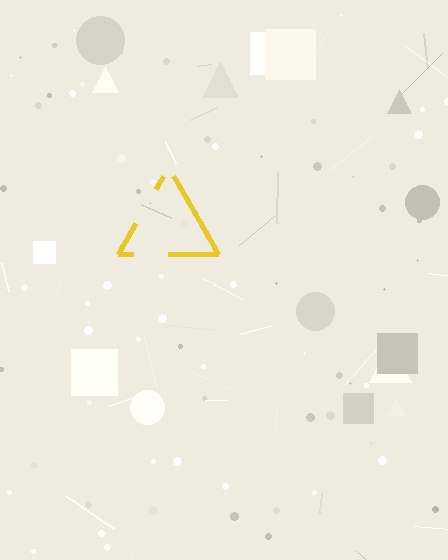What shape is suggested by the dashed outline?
The dashed outline suggests a triangle.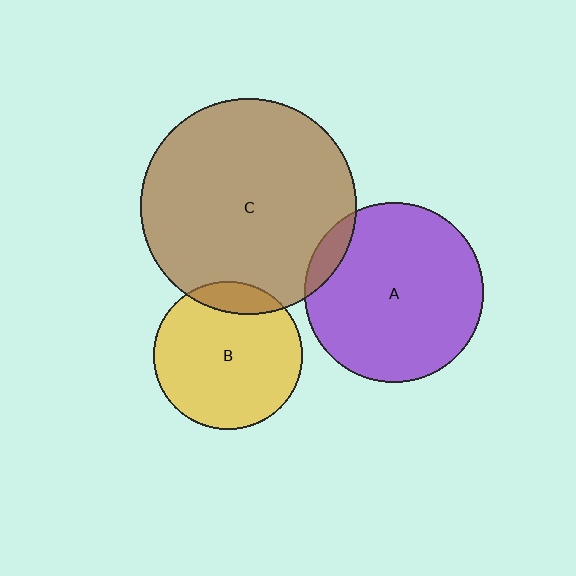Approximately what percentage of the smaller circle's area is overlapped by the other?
Approximately 10%.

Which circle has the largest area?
Circle C (brown).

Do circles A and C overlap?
Yes.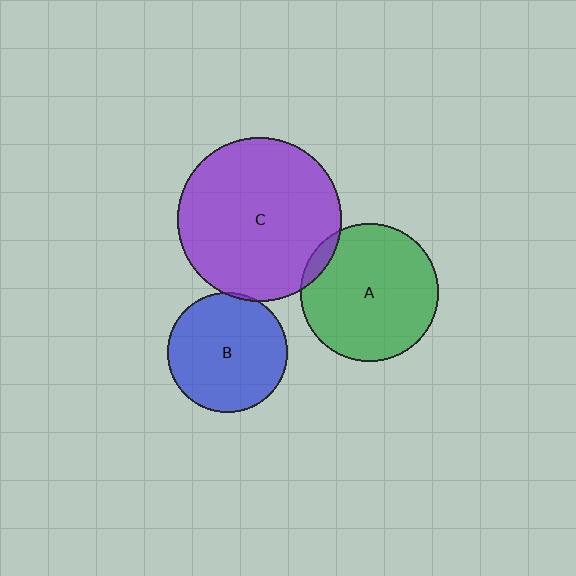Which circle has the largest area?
Circle C (purple).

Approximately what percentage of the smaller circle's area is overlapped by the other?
Approximately 5%.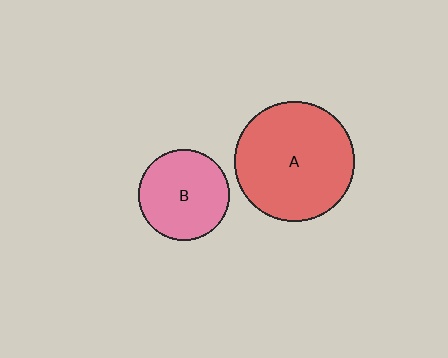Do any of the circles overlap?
No, none of the circles overlap.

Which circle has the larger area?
Circle A (red).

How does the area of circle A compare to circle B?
Approximately 1.8 times.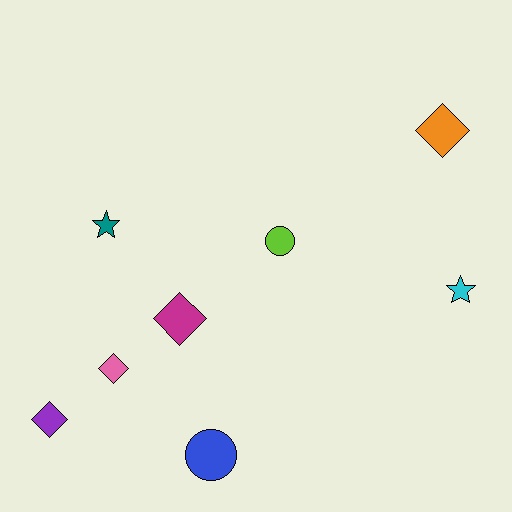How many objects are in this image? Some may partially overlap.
There are 8 objects.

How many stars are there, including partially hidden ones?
There are 2 stars.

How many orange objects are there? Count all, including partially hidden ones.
There is 1 orange object.